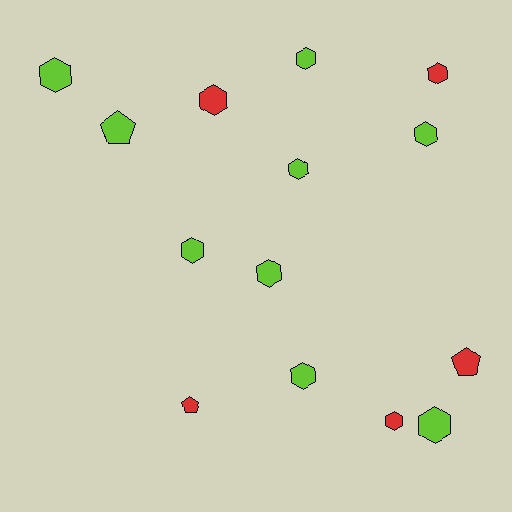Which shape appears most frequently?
Hexagon, with 11 objects.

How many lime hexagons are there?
There are 8 lime hexagons.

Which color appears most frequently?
Lime, with 9 objects.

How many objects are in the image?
There are 14 objects.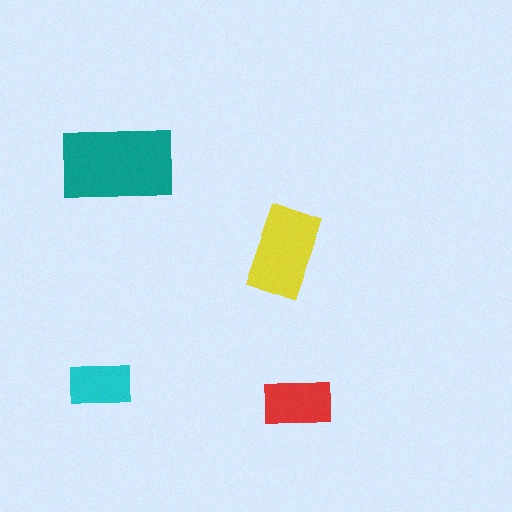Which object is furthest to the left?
The cyan rectangle is leftmost.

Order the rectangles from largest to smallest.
the teal one, the yellow one, the red one, the cyan one.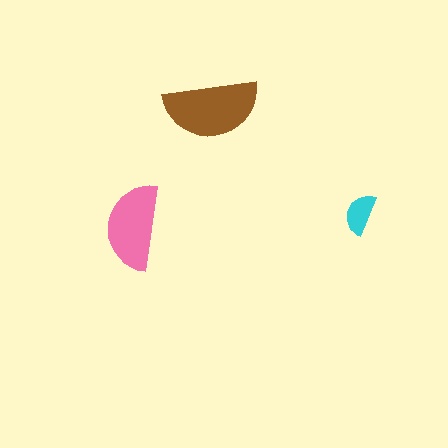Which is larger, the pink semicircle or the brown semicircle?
The brown one.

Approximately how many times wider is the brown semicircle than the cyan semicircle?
About 2.5 times wider.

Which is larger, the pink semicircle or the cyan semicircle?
The pink one.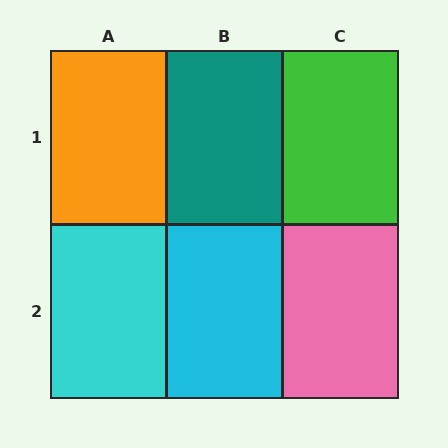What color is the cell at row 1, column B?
Teal.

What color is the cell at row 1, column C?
Green.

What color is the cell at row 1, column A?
Orange.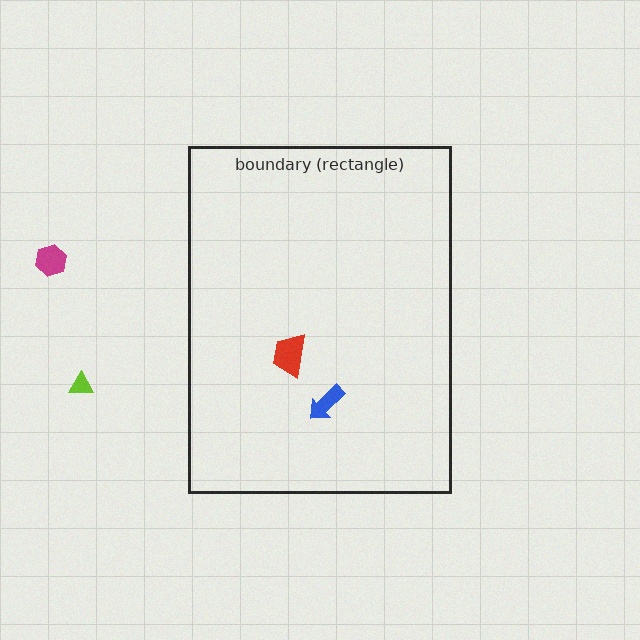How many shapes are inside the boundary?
2 inside, 2 outside.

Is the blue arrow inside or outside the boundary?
Inside.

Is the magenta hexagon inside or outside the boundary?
Outside.